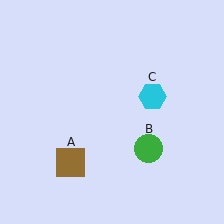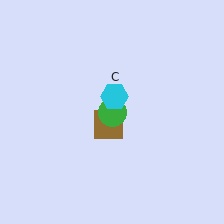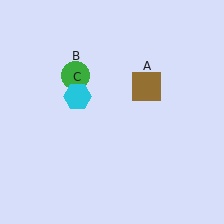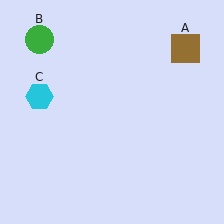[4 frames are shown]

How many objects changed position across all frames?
3 objects changed position: brown square (object A), green circle (object B), cyan hexagon (object C).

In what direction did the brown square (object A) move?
The brown square (object A) moved up and to the right.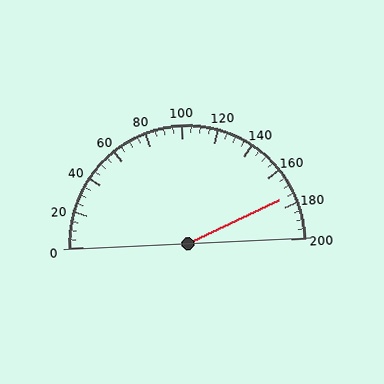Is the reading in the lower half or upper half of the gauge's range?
The reading is in the upper half of the range (0 to 200).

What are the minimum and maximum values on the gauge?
The gauge ranges from 0 to 200.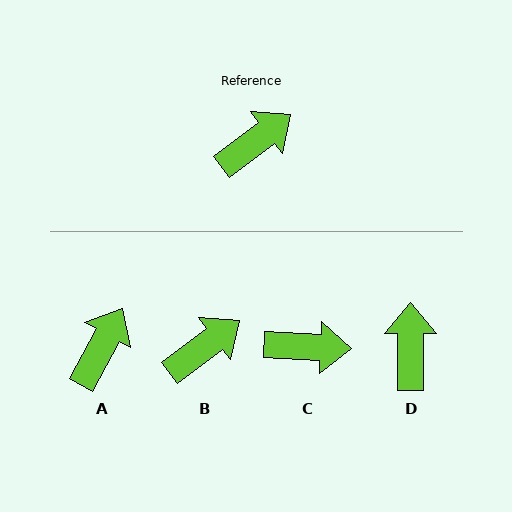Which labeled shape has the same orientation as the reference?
B.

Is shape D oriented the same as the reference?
No, it is off by about 53 degrees.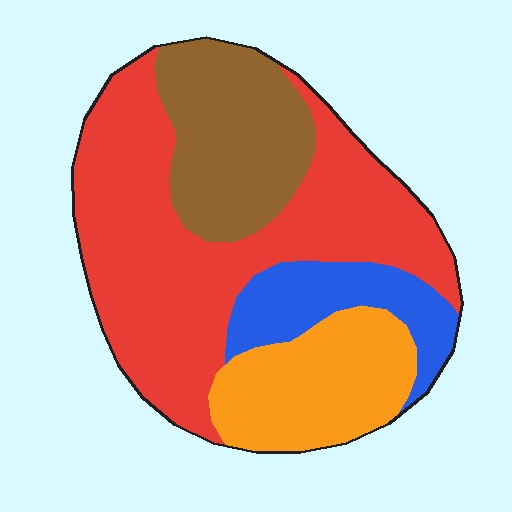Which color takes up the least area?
Blue, at roughly 15%.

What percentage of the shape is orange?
Orange covers roughly 20% of the shape.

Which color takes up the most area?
Red, at roughly 50%.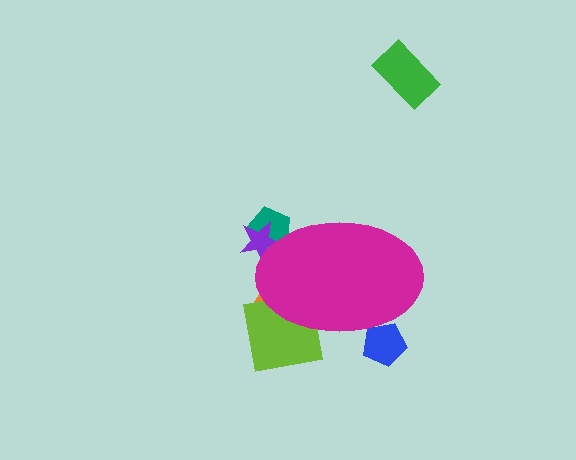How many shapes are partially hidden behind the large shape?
5 shapes are partially hidden.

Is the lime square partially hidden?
Yes, the lime square is partially hidden behind the magenta ellipse.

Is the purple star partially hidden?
Yes, the purple star is partially hidden behind the magenta ellipse.